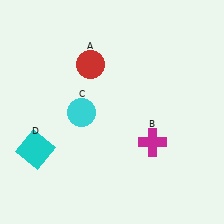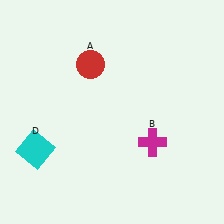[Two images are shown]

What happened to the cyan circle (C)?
The cyan circle (C) was removed in Image 2. It was in the bottom-left area of Image 1.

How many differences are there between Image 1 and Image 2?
There is 1 difference between the two images.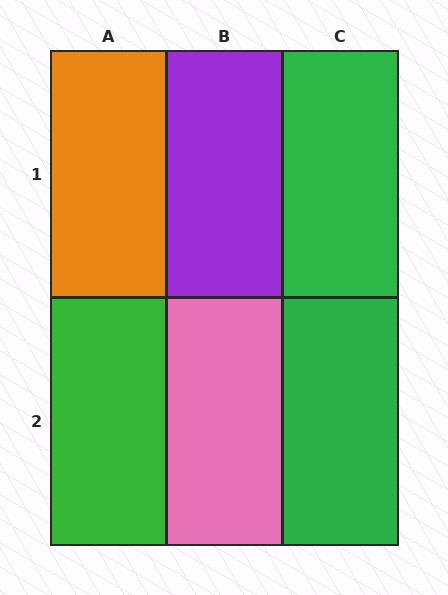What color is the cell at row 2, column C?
Green.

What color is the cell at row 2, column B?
Pink.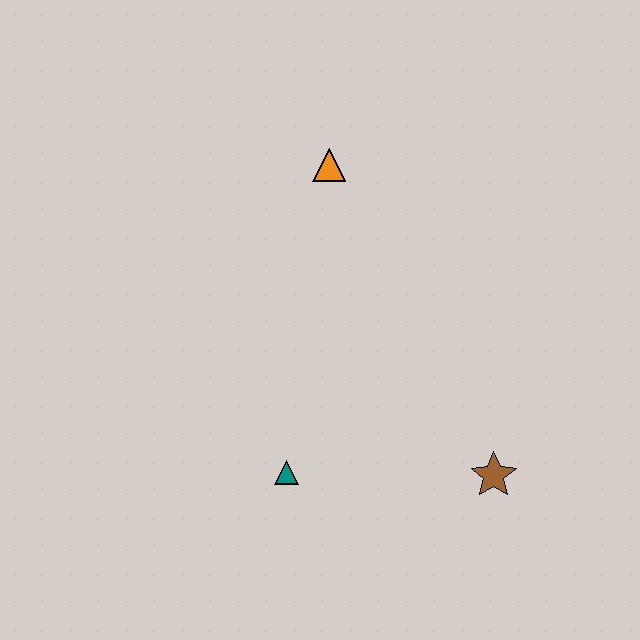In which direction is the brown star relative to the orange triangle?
The brown star is below the orange triangle.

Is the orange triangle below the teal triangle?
No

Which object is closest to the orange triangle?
The teal triangle is closest to the orange triangle.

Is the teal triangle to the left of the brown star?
Yes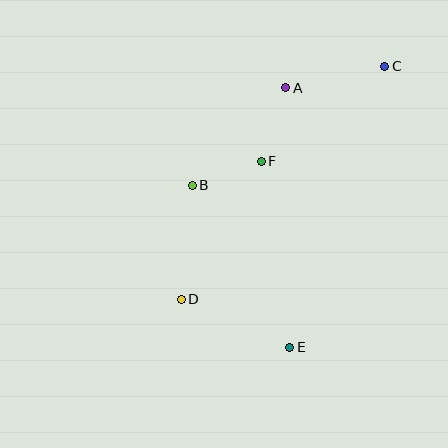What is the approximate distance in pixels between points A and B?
The distance between A and B is approximately 135 pixels.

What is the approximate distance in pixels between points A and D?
The distance between A and D is approximately 236 pixels.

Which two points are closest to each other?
Points B and F are closest to each other.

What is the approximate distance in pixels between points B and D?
The distance between B and D is approximately 114 pixels.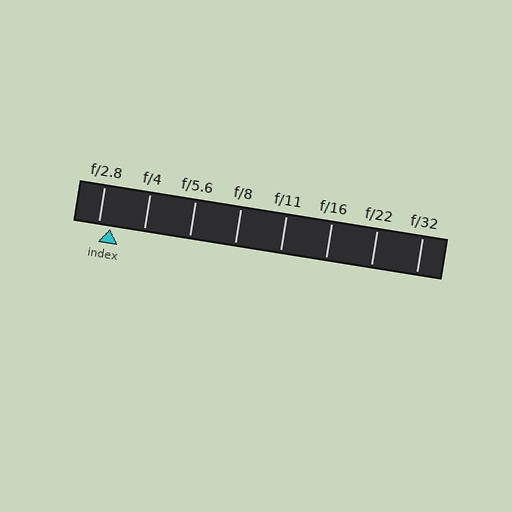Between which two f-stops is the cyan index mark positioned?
The index mark is between f/2.8 and f/4.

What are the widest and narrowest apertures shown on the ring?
The widest aperture shown is f/2.8 and the narrowest is f/32.